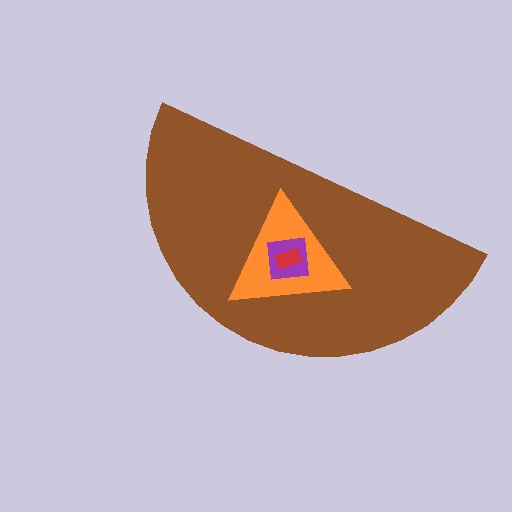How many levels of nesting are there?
4.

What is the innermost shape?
The red rectangle.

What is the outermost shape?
The brown semicircle.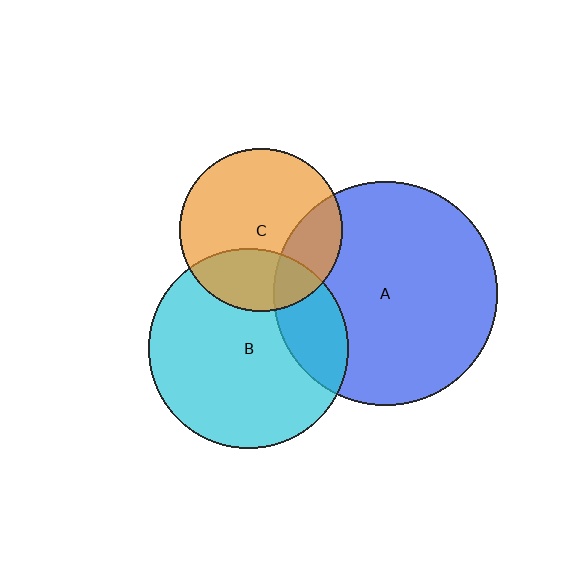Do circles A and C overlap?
Yes.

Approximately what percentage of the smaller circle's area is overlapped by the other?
Approximately 25%.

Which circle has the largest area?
Circle A (blue).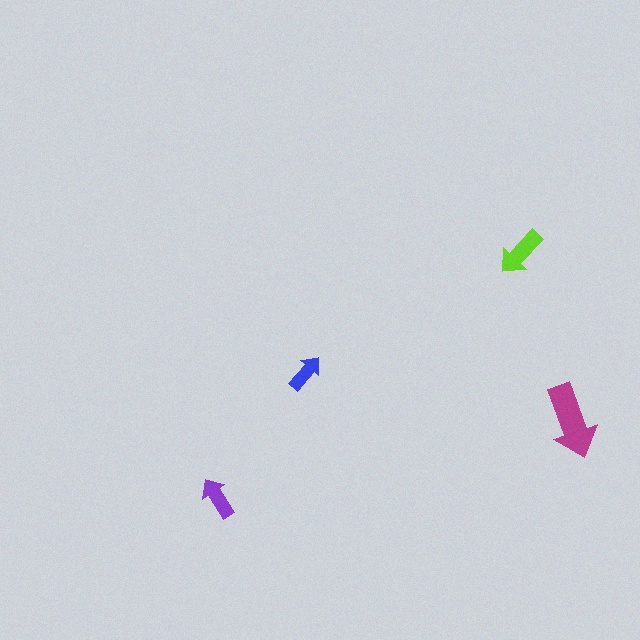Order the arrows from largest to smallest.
the magenta one, the lime one, the purple one, the blue one.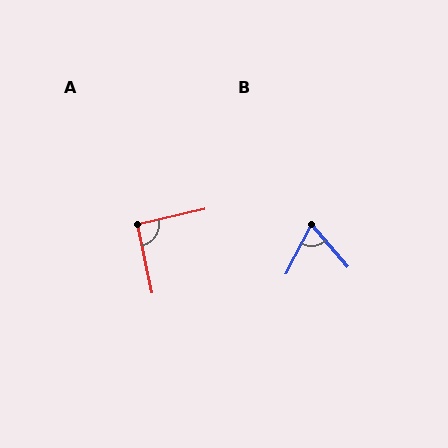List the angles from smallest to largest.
B (69°), A (91°).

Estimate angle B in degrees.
Approximately 69 degrees.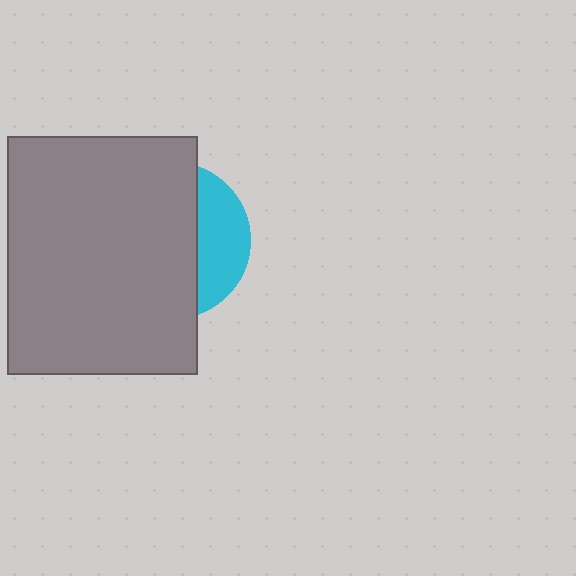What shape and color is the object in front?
The object in front is a gray rectangle.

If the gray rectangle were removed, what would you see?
You would see the complete cyan circle.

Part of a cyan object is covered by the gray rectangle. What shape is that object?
It is a circle.